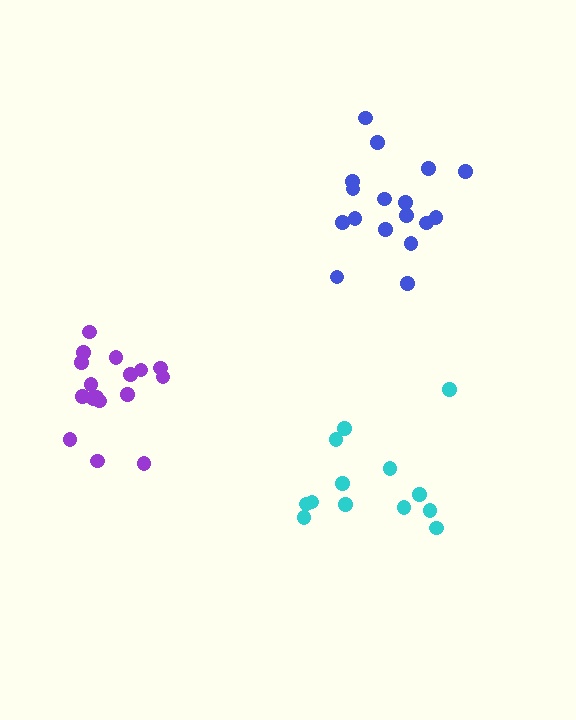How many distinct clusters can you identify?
There are 3 distinct clusters.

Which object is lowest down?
The cyan cluster is bottommost.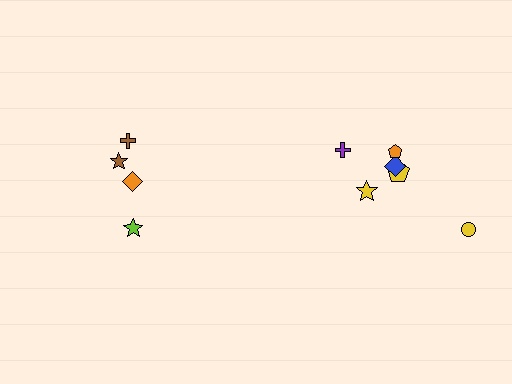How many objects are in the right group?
There are 6 objects.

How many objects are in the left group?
There are 4 objects.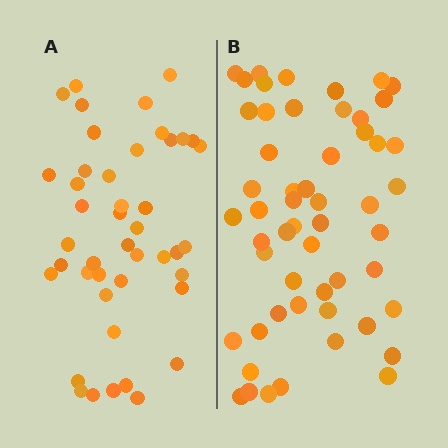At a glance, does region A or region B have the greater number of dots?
Region B (the right region) has more dots.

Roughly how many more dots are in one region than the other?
Region B has roughly 10 or so more dots than region A.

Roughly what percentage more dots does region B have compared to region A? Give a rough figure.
About 25% more.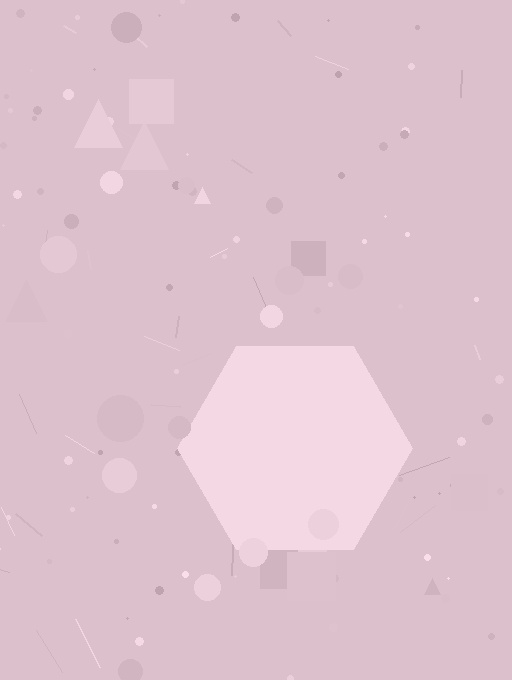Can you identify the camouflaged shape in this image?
The camouflaged shape is a hexagon.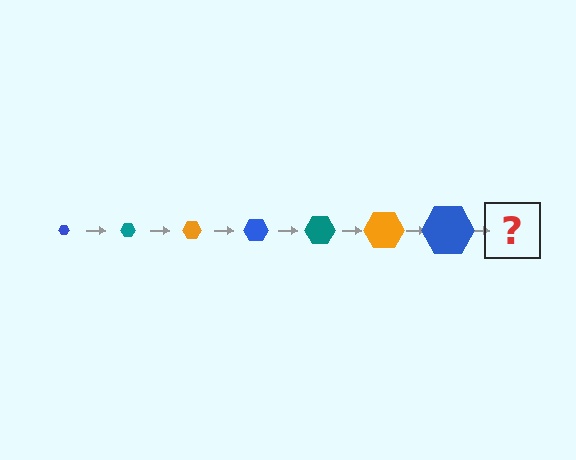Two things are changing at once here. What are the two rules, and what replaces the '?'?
The two rules are that the hexagon grows larger each step and the color cycles through blue, teal, and orange. The '?' should be a teal hexagon, larger than the previous one.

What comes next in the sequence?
The next element should be a teal hexagon, larger than the previous one.